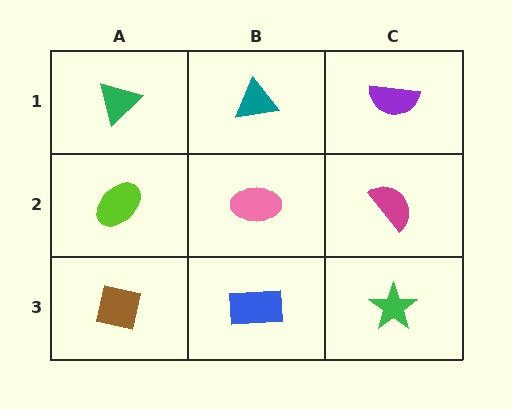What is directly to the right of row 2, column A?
A pink ellipse.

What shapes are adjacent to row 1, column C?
A magenta semicircle (row 2, column C), a teal triangle (row 1, column B).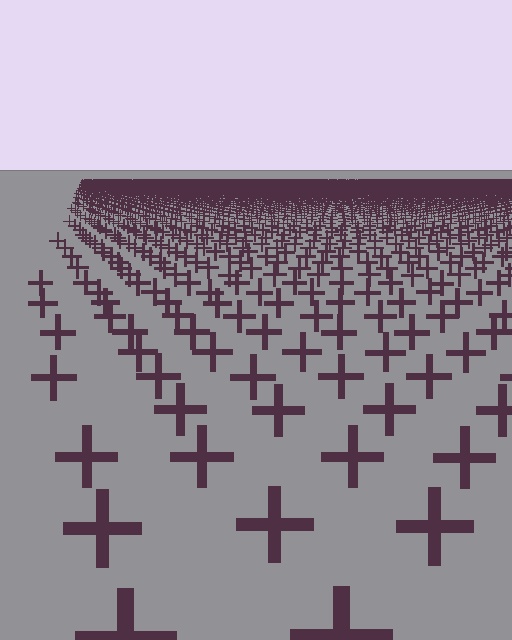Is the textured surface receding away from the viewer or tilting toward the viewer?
The surface is receding away from the viewer. Texture elements get smaller and denser toward the top.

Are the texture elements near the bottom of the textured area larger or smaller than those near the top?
Larger. Near the bottom, elements are closer to the viewer and appear at a bigger on-screen size.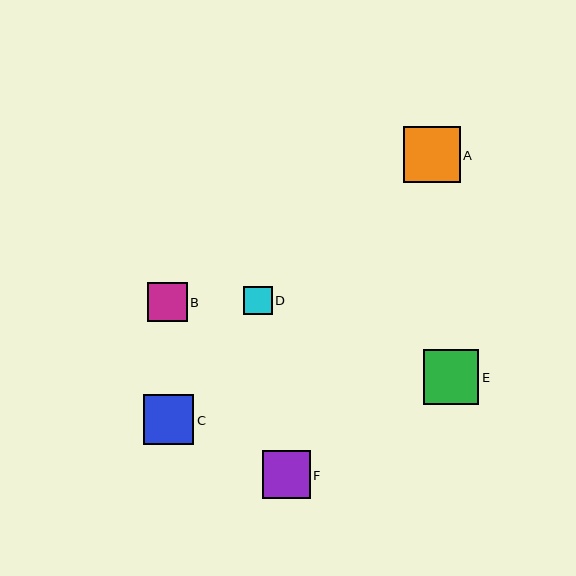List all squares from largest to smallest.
From largest to smallest: A, E, C, F, B, D.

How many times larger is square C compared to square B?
Square C is approximately 1.3 times the size of square B.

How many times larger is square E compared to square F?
Square E is approximately 1.2 times the size of square F.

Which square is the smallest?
Square D is the smallest with a size of approximately 29 pixels.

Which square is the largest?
Square A is the largest with a size of approximately 57 pixels.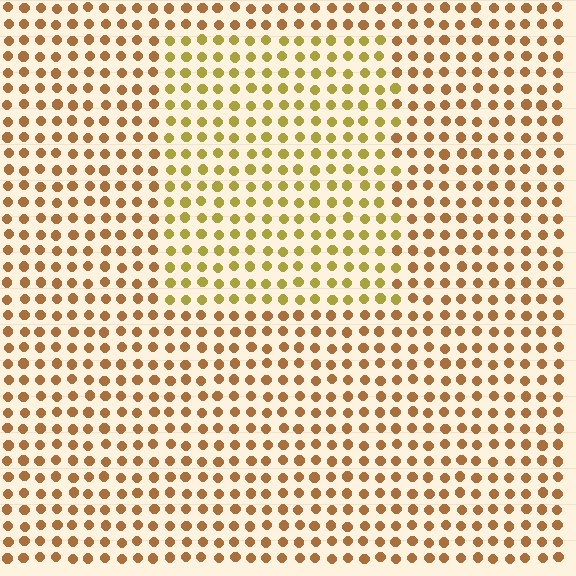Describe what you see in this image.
The image is filled with small brown elements in a uniform arrangement. A rectangle-shaped region is visible where the elements are tinted to a slightly different hue, forming a subtle color boundary.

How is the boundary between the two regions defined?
The boundary is defined purely by a slight shift in hue (about 29 degrees). Spacing, size, and orientation are identical on both sides.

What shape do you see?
I see a rectangle.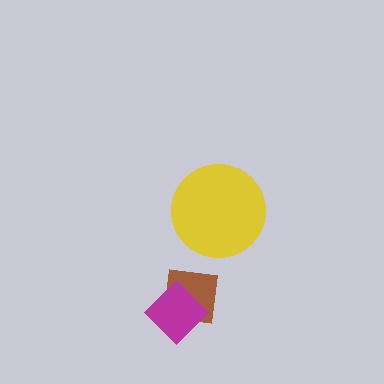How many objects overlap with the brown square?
1 object overlaps with the brown square.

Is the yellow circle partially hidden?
No, no other shape covers it.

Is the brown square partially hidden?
Yes, it is partially covered by another shape.